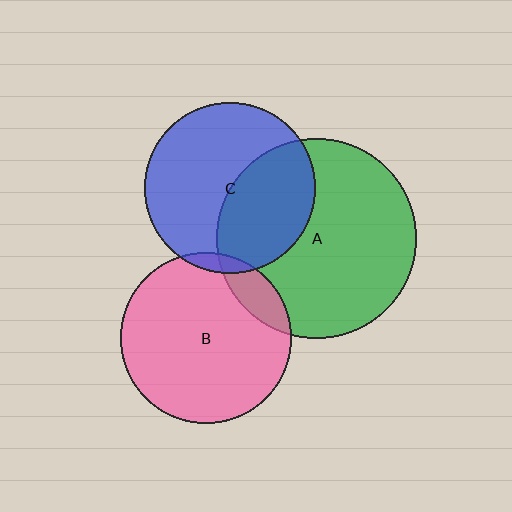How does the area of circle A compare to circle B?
Approximately 1.4 times.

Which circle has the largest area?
Circle A (green).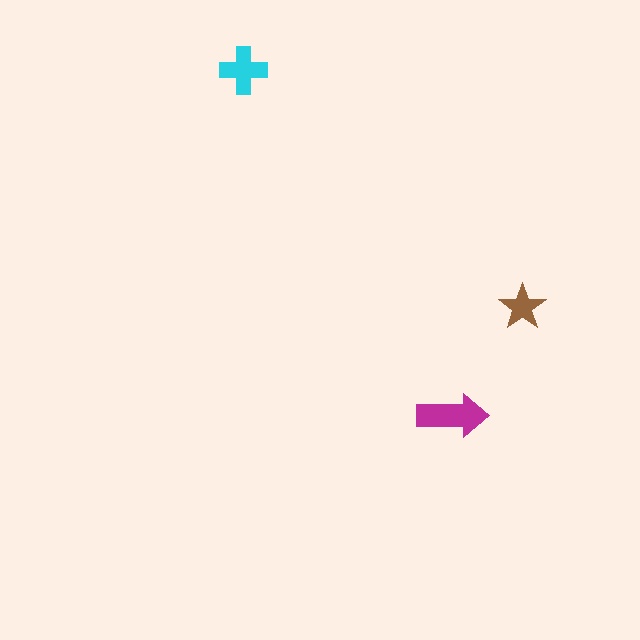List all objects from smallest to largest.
The brown star, the cyan cross, the magenta arrow.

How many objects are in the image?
There are 3 objects in the image.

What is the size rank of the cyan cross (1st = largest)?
2nd.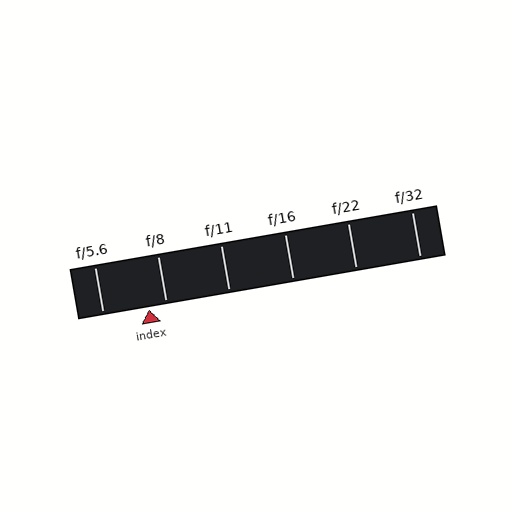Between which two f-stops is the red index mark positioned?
The index mark is between f/5.6 and f/8.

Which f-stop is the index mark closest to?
The index mark is closest to f/8.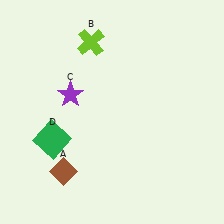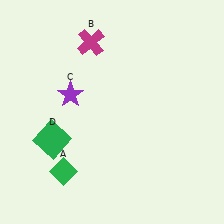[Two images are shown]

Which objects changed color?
A changed from brown to green. B changed from lime to magenta.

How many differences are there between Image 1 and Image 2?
There are 2 differences between the two images.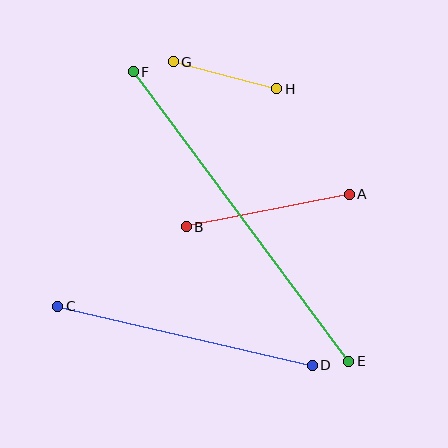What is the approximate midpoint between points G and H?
The midpoint is at approximately (225, 75) pixels.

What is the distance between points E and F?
The distance is approximately 361 pixels.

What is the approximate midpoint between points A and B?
The midpoint is at approximately (268, 210) pixels.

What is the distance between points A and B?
The distance is approximately 166 pixels.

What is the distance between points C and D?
The distance is approximately 261 pixels.